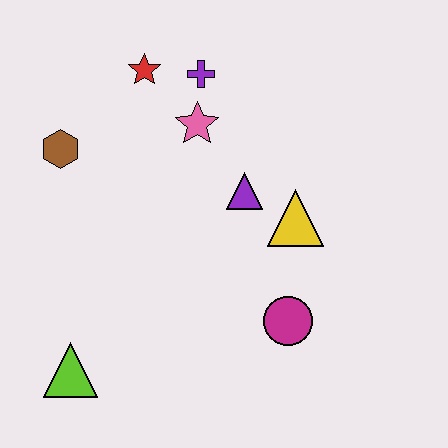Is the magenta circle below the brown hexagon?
Yes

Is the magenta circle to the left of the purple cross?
No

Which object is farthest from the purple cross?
The lime triangle is farthest from the purple cross.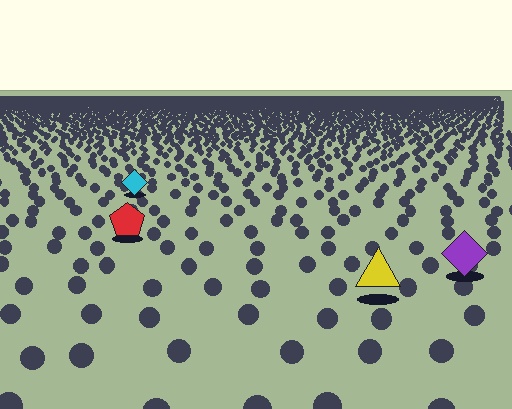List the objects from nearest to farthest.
From nearest to farthest: the yellow triangle, the purple diamond, the red pentagon, the cyan diamond.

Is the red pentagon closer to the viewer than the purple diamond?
No. The purple diamond is closer — you can tell from the texture gradient: the ground texture is coarser near it.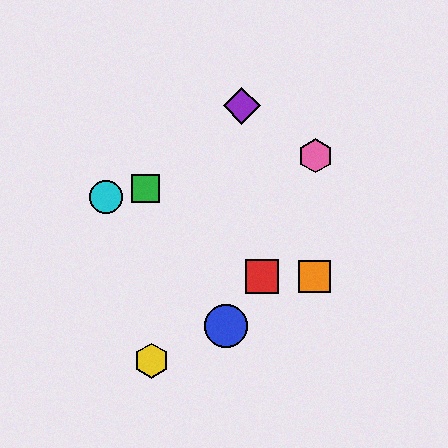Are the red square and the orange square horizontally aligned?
Yes, both are at y≈277.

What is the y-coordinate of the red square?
The red square is at y≈277.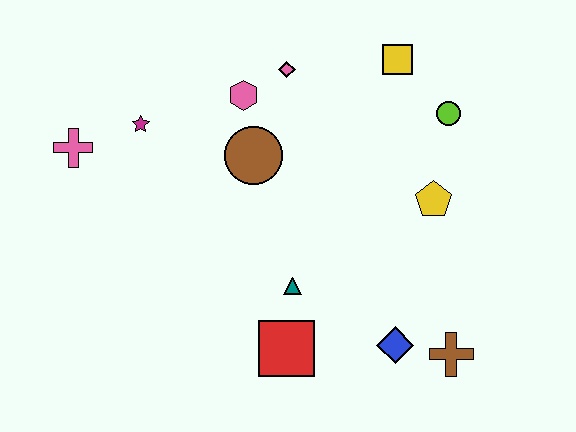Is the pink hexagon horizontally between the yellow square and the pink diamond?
No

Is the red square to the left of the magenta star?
No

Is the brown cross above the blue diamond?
No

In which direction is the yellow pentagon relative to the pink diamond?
The yellow pentagon is to the right of the pink diamond.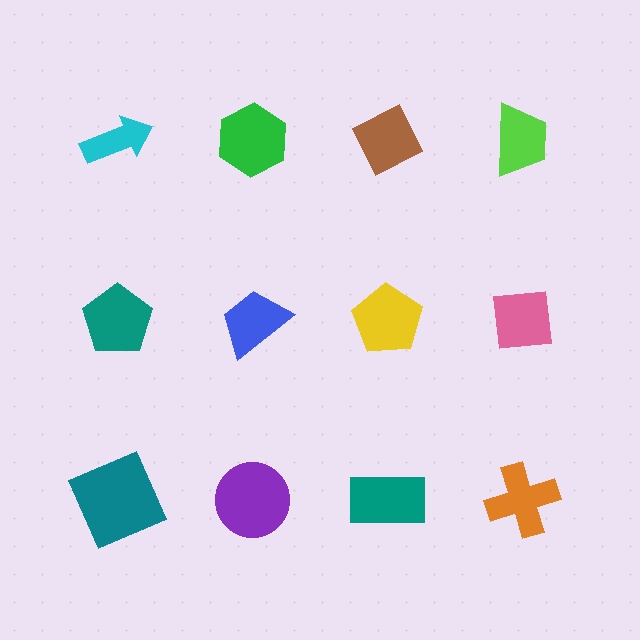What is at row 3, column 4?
An orange cross.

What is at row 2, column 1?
A teal pentagon.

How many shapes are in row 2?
4 shapes.